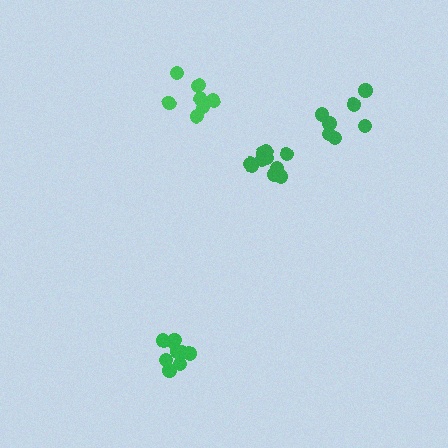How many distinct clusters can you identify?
There are 4 distinct clusters.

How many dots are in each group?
Group 1: 7 dots, Group 2: 9 dots, Group 3: 11 dots, Group 4: 7 dots (34 total).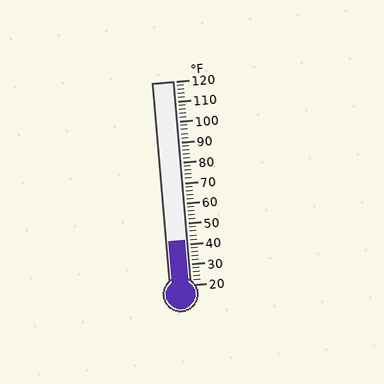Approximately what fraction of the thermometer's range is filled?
The thermometer is filled to approximately 20% of its range.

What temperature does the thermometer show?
The thermometer shows approximately 42°F.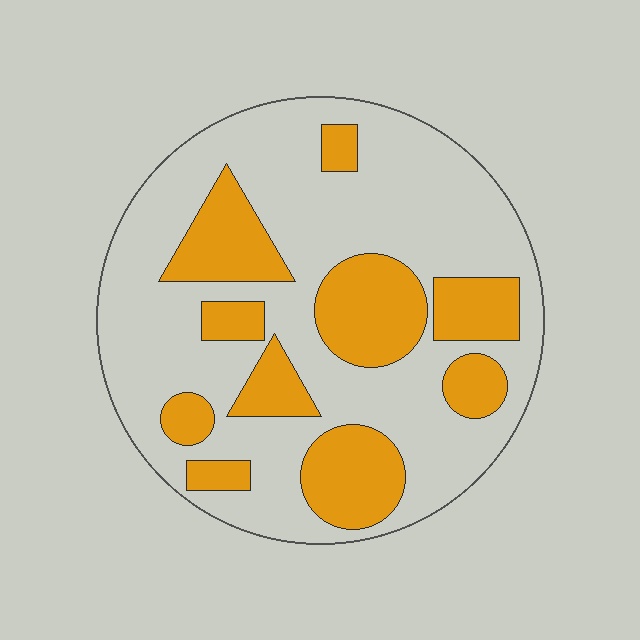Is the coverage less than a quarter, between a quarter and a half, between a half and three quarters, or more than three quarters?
Between a quarter and a half.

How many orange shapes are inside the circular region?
10.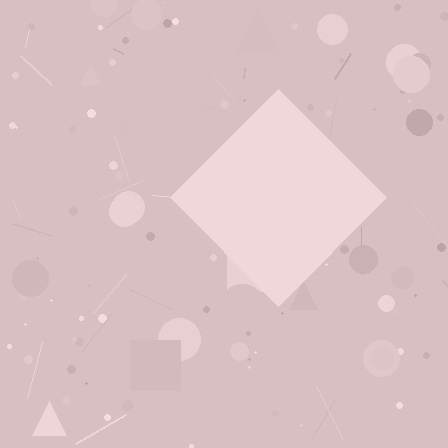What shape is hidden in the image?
A diamond is hidden in the image.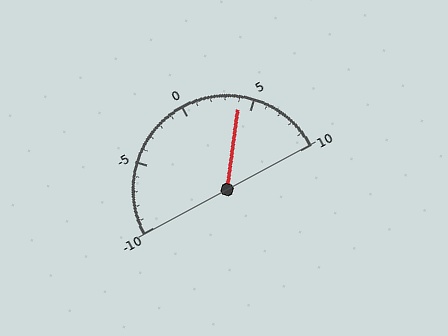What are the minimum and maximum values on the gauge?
The gauge ranges from -10 to 10.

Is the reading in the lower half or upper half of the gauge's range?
The reading is in the upper half of the range (-10 to 10).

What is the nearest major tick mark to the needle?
The nearest major tick mark is 5.